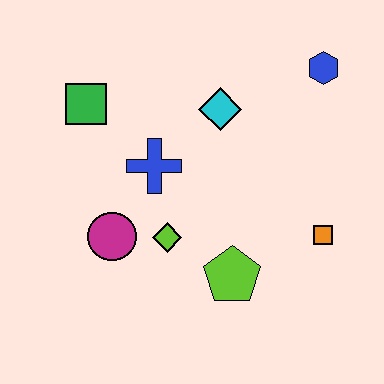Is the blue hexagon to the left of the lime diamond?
No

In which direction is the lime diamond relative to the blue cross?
The lime diamond is below the blue cross.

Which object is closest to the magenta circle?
The lime diamond is closest to the magenta circle.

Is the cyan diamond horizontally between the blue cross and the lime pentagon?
Yes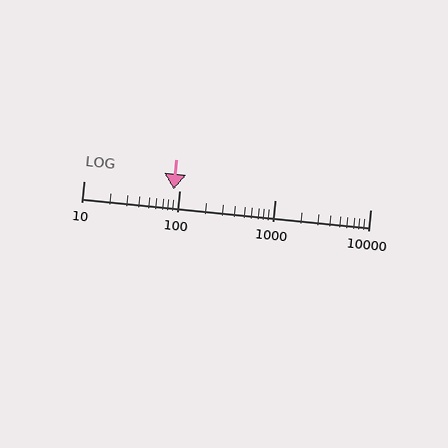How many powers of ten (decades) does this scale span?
The scale spans 3 decades, from 10 to 10000.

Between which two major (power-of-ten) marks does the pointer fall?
The pointer is between 10 and 100.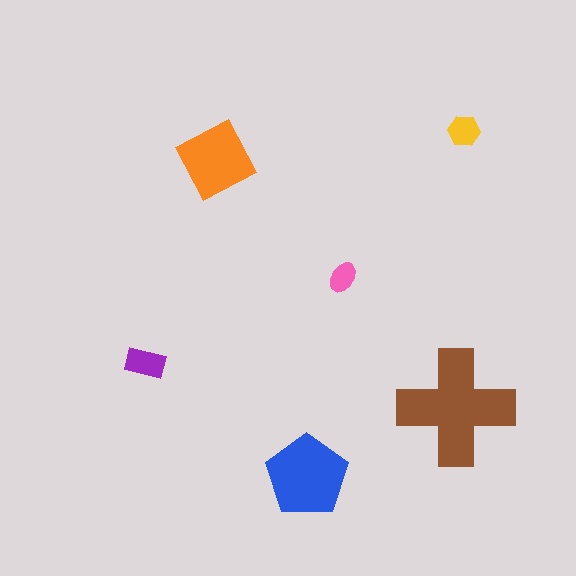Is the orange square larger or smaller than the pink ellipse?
Larger.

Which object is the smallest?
The pink ellipse.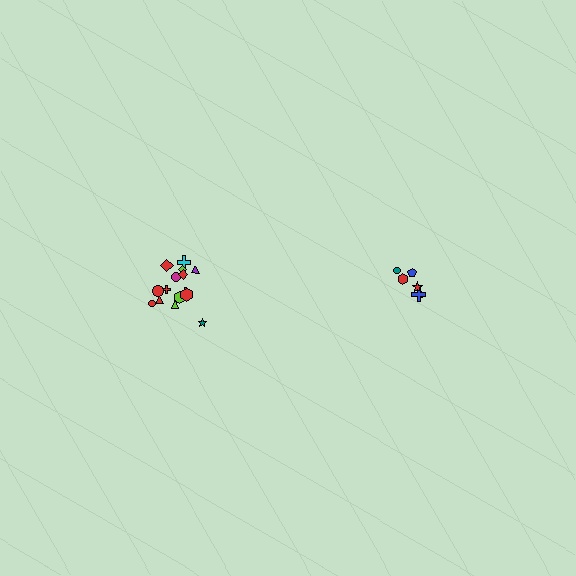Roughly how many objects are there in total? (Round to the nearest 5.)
Roughly 20 objects in total.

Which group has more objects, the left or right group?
The left group.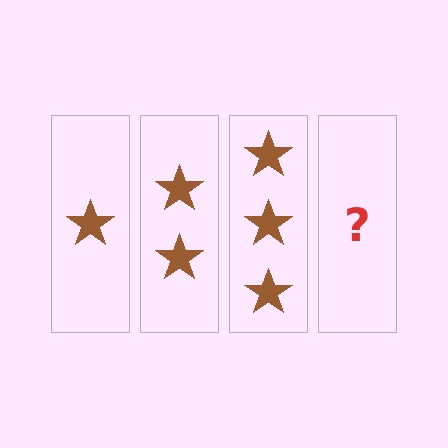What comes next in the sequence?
The next element should be 4 stars.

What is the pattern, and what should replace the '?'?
The pattern is that each step adds one more star. The '?' should be 4 stars.